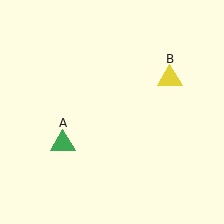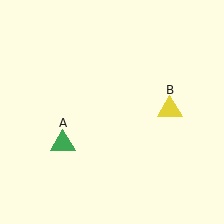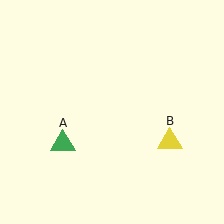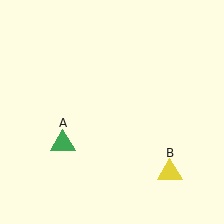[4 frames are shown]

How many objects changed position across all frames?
1 object changed position: yellow triangle (object B).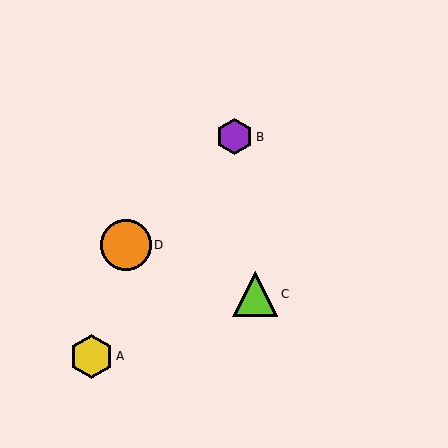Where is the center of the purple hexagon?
The center of the purple hexagon is at (235, 137).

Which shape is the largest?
The orange circle (labeled D) is the largest.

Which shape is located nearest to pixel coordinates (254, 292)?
The lime triangle (labeled C) at (255, 294) is nearest to that location.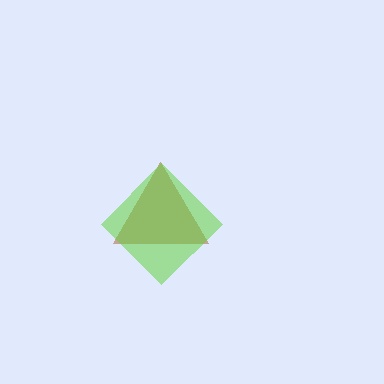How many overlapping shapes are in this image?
There are 2 overlapping shapes in the image.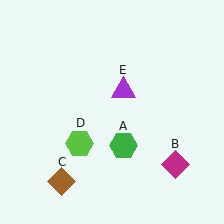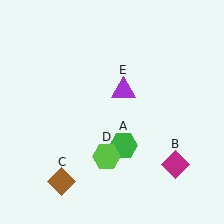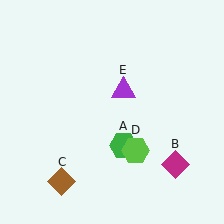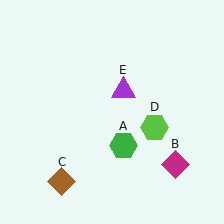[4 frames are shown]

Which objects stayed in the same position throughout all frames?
Green hexagon (object A) and magenta diamond (object B) and brown diamond (object C) and purple triangle (object E) remained stationary.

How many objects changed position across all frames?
1 object changed position: lime hexagon (object D).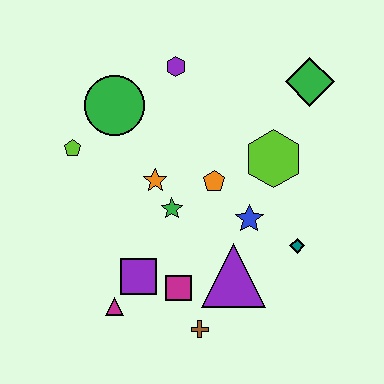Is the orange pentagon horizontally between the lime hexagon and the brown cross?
Yes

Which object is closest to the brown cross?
The magenta square is closest to the brown cross.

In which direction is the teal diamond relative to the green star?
The teal diamond is to the right of the green star.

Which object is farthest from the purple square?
The green diamond is farthest from the purple square.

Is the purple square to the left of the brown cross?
Yes